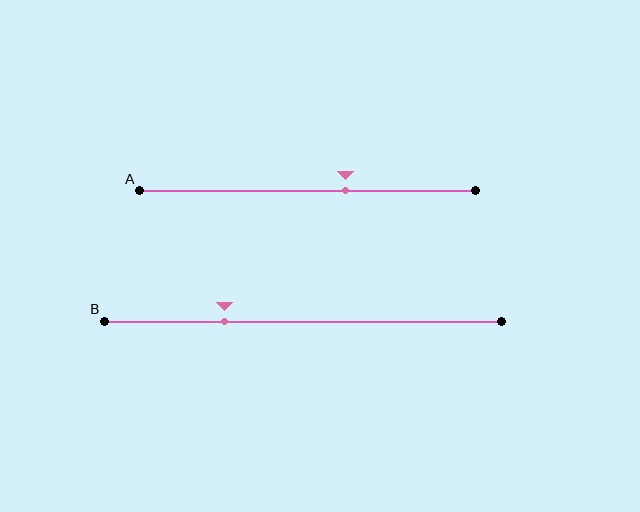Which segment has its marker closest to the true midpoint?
Segment A has its marker closest to the true midpoint.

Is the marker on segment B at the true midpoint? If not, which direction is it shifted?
No, the marker on segment B is shifted to the left by about 20% of the segment length.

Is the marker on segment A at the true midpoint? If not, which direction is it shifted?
No, the marker on segment A is shifted to the right by about 11% of the segment length.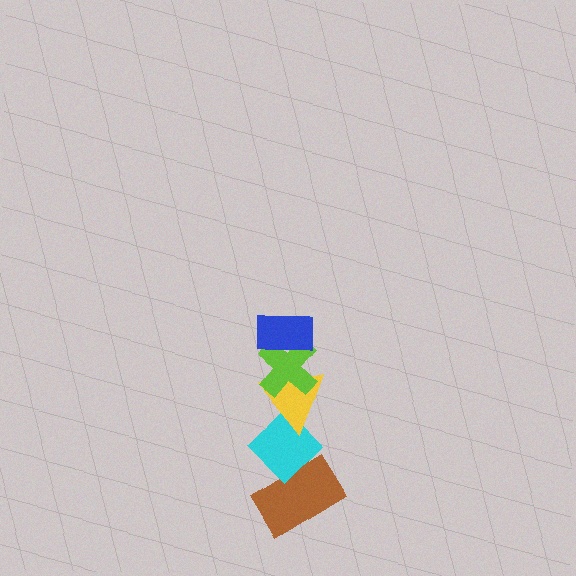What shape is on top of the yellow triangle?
The lime cross is on top of the yellow triangle.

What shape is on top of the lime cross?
The blue rectangle is on top of the lime cross.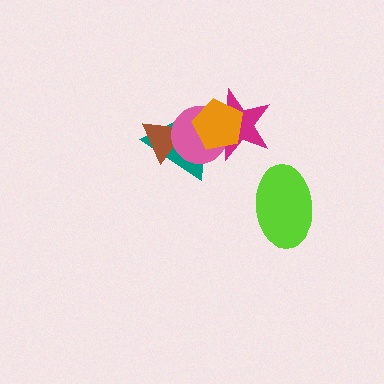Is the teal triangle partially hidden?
Yes, it is partially covered by another shape.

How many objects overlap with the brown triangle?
2 objects overlap with the brown triangle.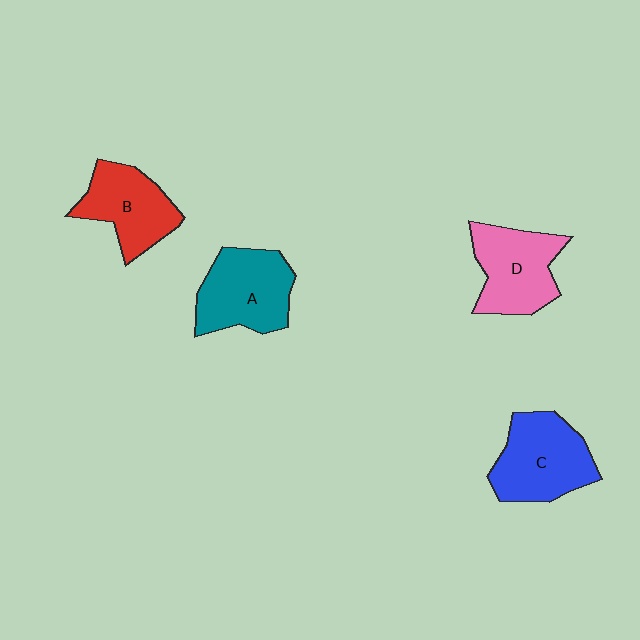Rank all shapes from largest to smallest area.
From largest to smallest: C (blue), A (teal), D (pink), B (red).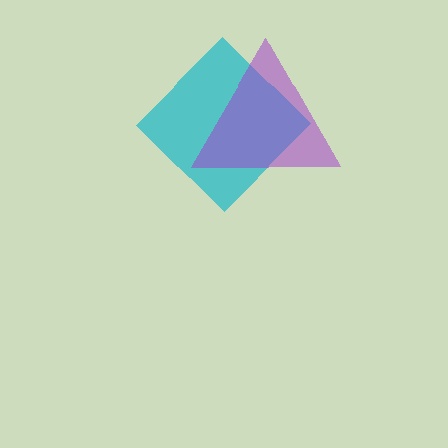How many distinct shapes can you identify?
There are 2 distinct shapes: a cyan diamond, a purple triangle.